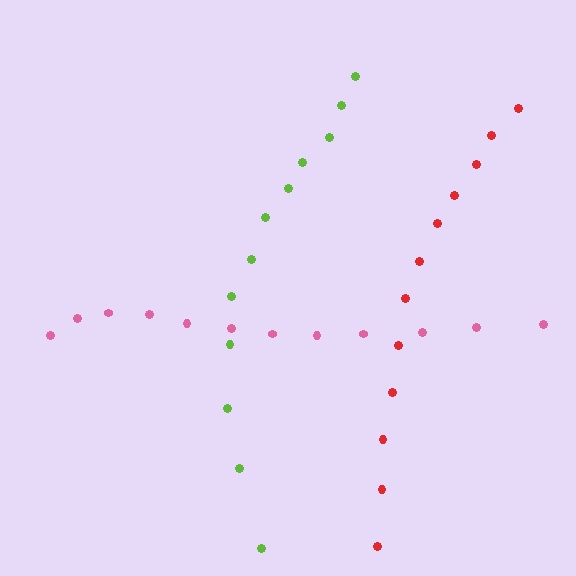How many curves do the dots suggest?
There are 3 distinct paths.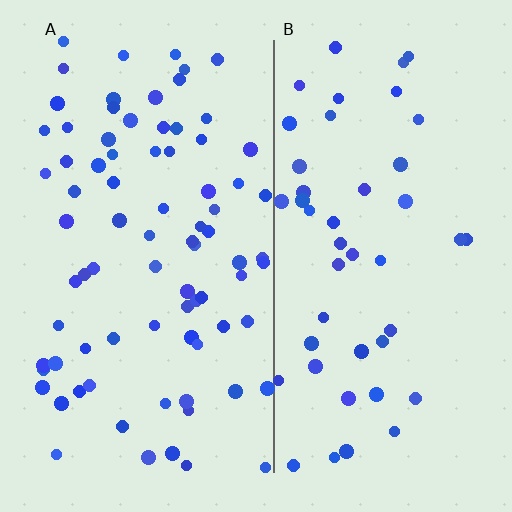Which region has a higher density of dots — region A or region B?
A (the left).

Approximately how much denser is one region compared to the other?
Approximately 1.7× — region A over region B.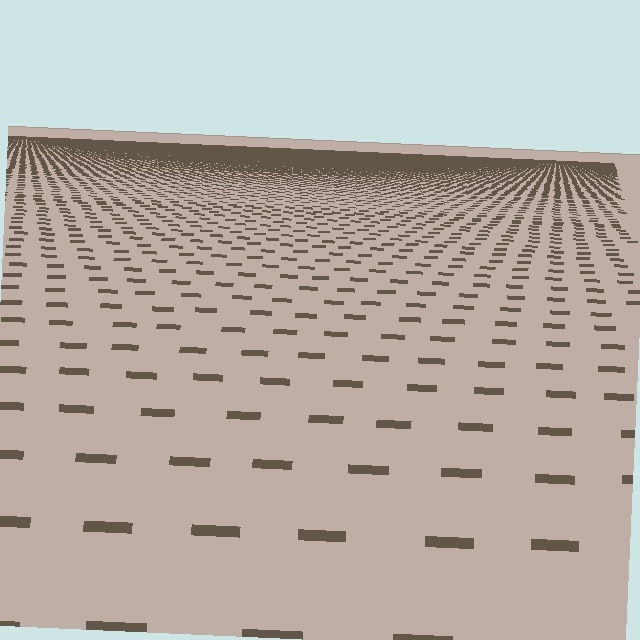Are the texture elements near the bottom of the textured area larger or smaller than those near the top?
Larger. Near the bottom, elements are closer to the viewer and appear at a bigger on-screen size.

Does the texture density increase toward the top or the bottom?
Density increases toward the top.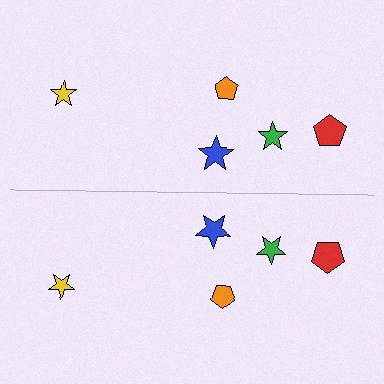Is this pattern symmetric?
Yes, this pattern has bilateral (reflection) symmetry.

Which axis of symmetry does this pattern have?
The pattern has a horizontal axis of symmetry running through the center of the image.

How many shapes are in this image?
There are 10 shapes in this image.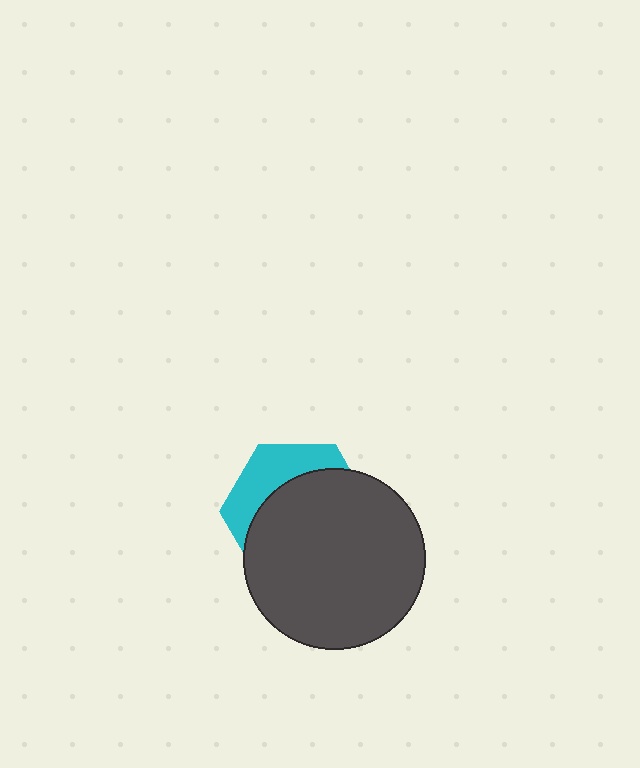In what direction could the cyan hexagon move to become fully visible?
The cyan hexagon could move up. That would shift it out from behind the dark gray circle entirely.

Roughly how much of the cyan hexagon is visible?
A small part of it is visible (roughly 32%).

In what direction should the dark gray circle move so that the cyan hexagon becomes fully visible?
The dark gray circle should move down. That is the shortest direction to clear the overlap and leave the cyan hexagon fully visible.